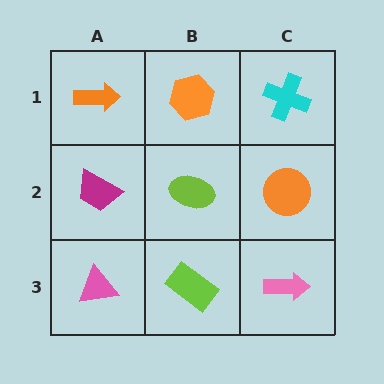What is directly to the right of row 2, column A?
A lime ellipse.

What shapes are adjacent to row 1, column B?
A lime ellipse (row 2, column B), an orange arrow (row 1, column A), a cyan cross (row 1, column C).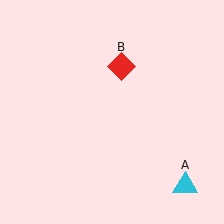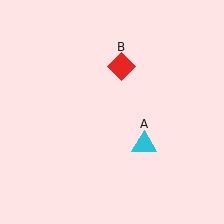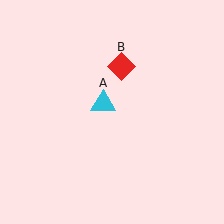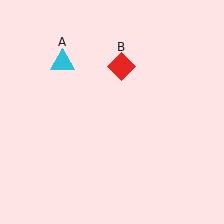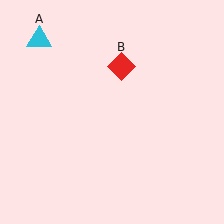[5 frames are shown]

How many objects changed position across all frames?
1 object changed position: cyan triangle (object A).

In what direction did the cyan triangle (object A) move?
The cyan triangle (object A) moved up and to the left.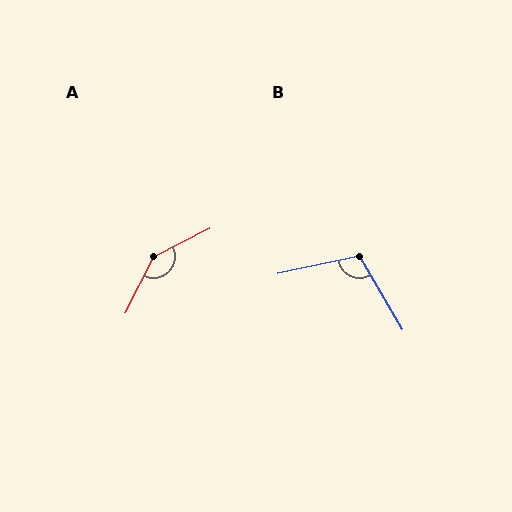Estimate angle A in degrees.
Approximately 143 degrees.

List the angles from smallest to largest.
B (108°), A (143°).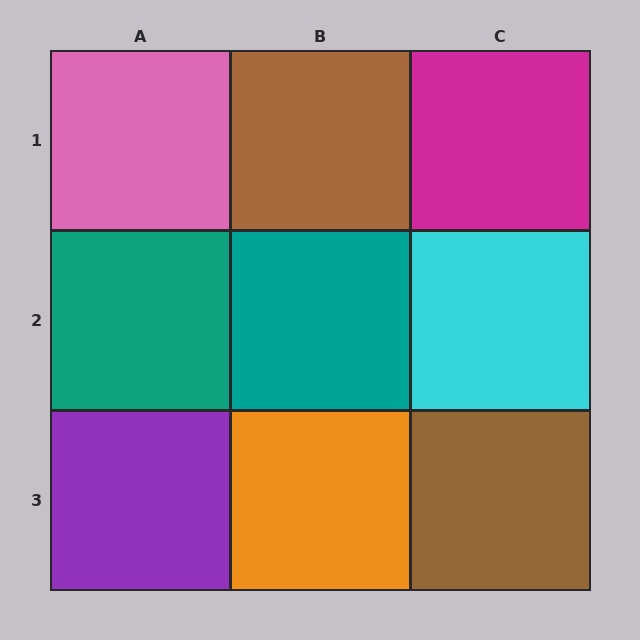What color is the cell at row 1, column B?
Brown.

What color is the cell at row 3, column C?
Brown.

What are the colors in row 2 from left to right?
Teal, teal, cyan.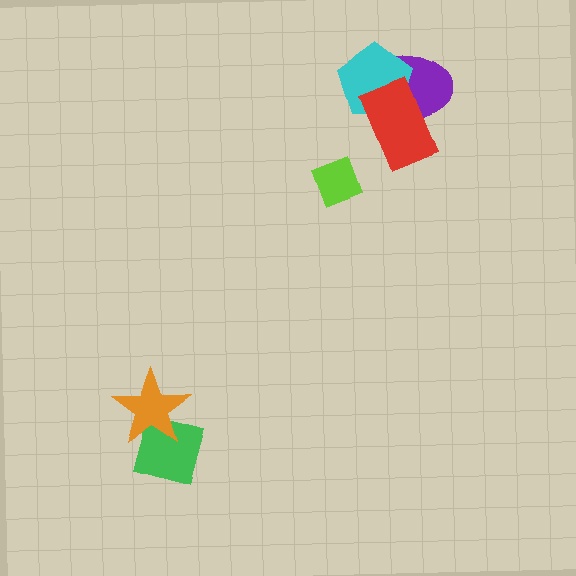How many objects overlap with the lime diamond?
0 objects overlap with the lime diamond.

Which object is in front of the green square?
The orange star is in front of the green square.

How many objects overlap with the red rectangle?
2 objects overlap with the red rectangle.